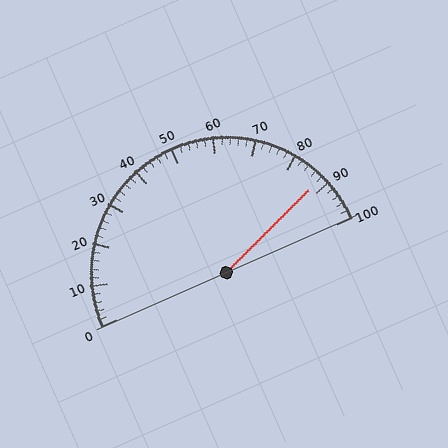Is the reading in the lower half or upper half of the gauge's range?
The reading is in the upper half of the range (0 to 100).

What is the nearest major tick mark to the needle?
The nearest major tick mark is 90.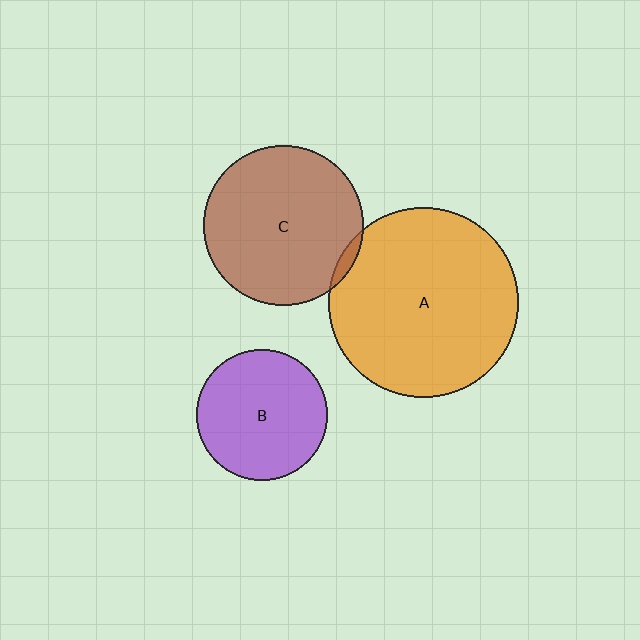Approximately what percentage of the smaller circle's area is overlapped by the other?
Approximately 5%.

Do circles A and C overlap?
Yes.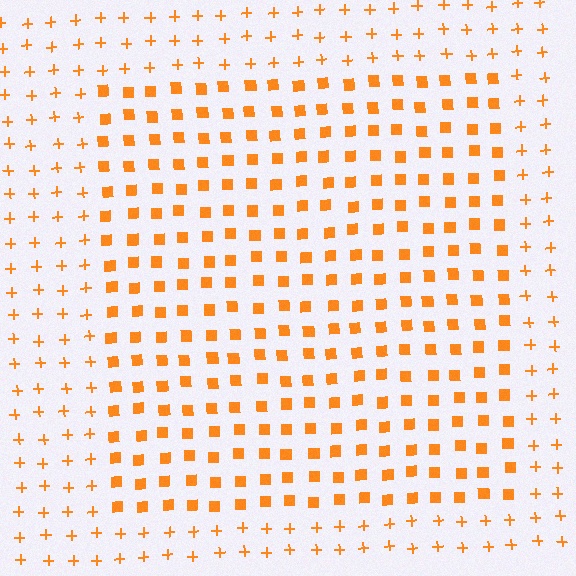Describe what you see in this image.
The image is filled with small orange elements arranged in a uniform grid. A rectangle-shaped region contains squares, while the surrounding area contains plus signs. The boundary is defined purely by the change in element shape.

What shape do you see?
I see a rectangle.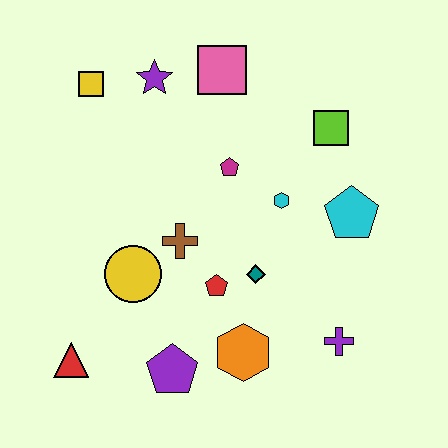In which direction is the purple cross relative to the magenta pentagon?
The purple cross is below the magenta pentagon.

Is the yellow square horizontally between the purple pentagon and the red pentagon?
No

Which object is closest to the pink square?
The purple star is closest to the pink square.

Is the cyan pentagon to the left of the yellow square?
No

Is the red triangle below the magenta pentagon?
Yes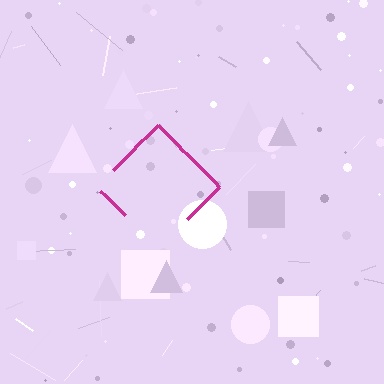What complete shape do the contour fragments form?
The contour fragments form a diamond.